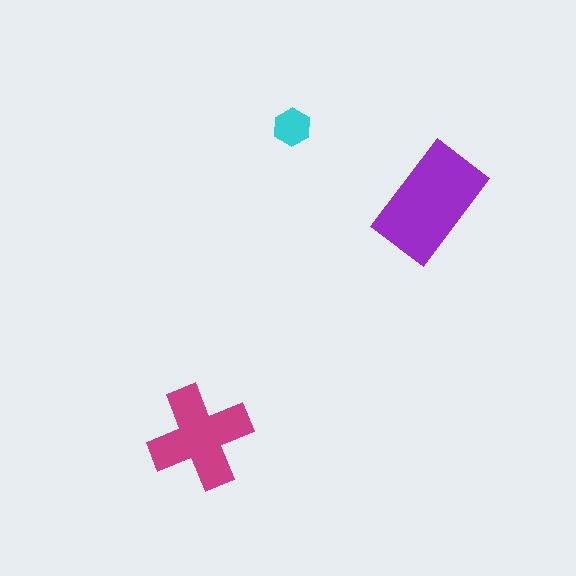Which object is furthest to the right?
The purple rectangle is rightmost.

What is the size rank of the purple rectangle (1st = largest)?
1st.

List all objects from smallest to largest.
The cyan hexagon, the magenta cross, the purple rectangle.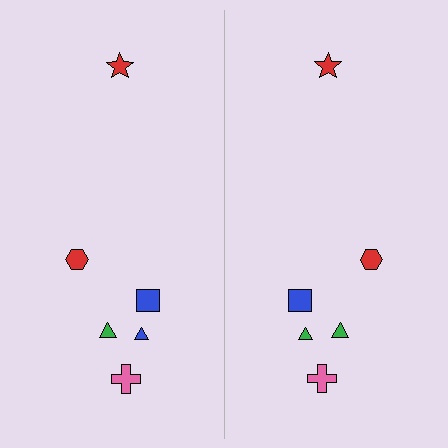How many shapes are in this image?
There are 12 shapes in this image.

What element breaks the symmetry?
The green triangle on the right side breaks the symmetry — its mirror counterpart is blue.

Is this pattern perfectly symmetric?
No, the pattern is not perfectly symmetric. The green triangle on the right side breaks the symmetry — its mirror counterpart is blue.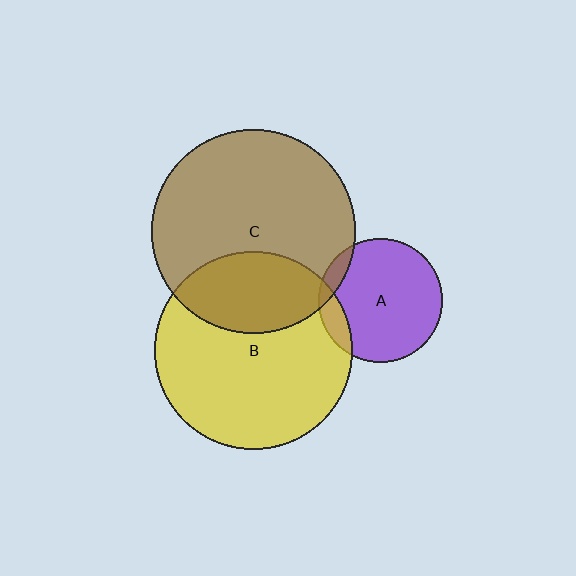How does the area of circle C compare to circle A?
Approximately 2.7 times.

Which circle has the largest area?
Circle C (brown).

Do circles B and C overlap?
Yes.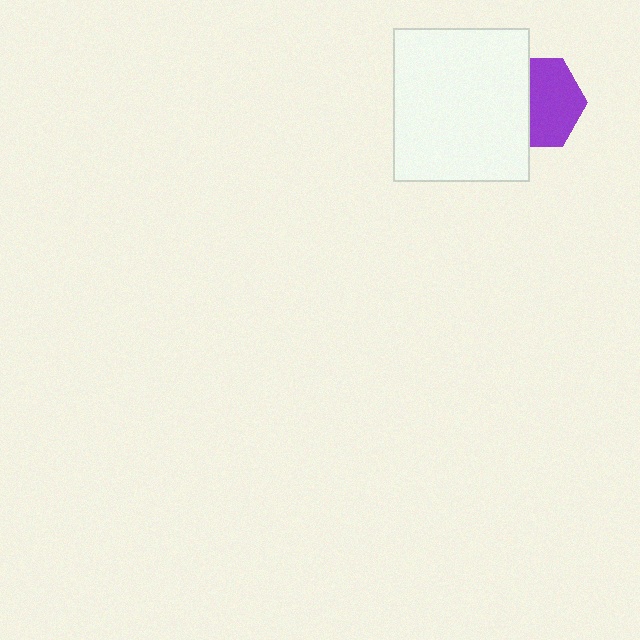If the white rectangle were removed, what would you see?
You would see the complete purple hexagon.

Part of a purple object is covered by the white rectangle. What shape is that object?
It is a hexagon.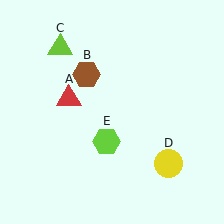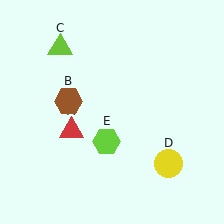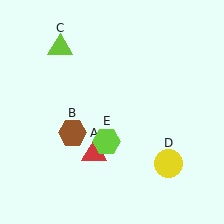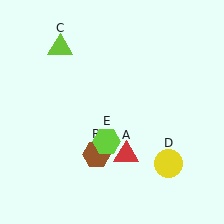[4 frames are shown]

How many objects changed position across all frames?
2 objects changed position: red triangle (object A), brown hexagon (object B).